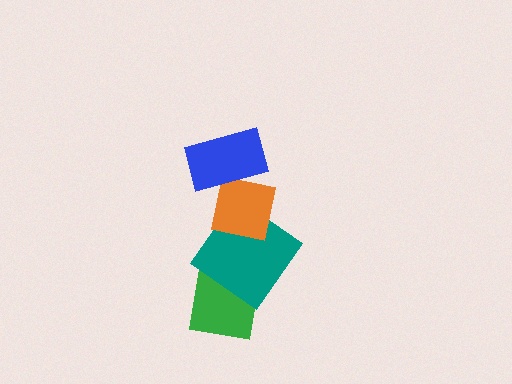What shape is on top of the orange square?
The blue rectangle is on top of the orange square.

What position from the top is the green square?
The green square is 4th from the top.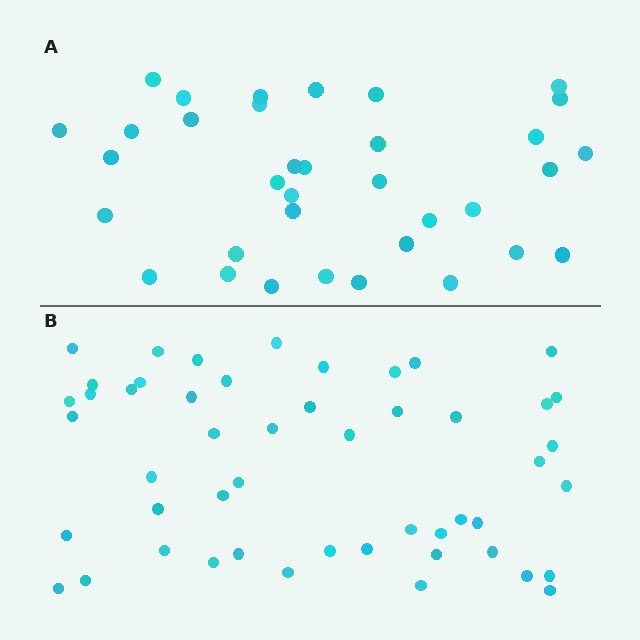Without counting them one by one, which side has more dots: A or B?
Region B (the bottom region) has more dots.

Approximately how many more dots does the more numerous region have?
Region B has approximately 15 more dots than region A.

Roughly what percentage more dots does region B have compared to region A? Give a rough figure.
About 45% more.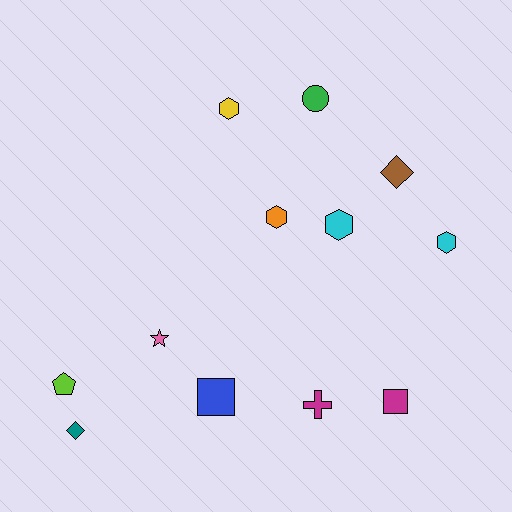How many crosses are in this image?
There is 1 cross.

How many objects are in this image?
There are 12 objects.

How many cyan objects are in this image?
There are 2 cyan objects.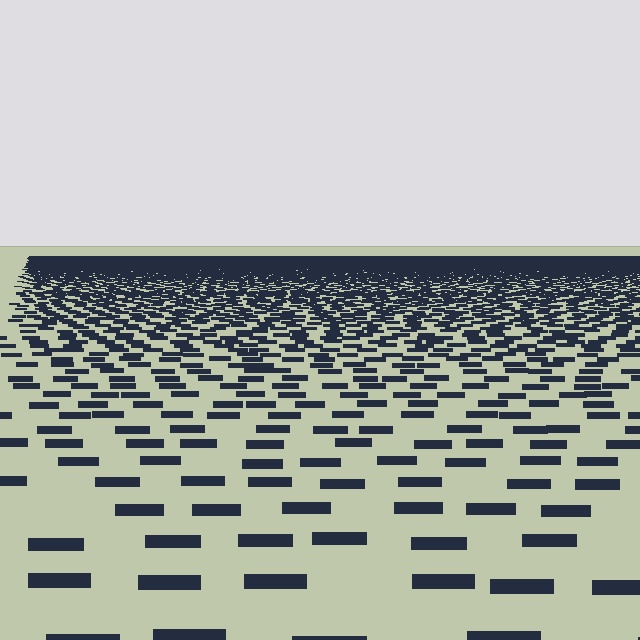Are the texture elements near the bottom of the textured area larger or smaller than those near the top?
Larger. Near the bottom, elements are closer to the viewer and appear at a bigger on-screen size.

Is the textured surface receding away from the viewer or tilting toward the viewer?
The surface is receding away from the viewer. Texture elements get smaller and denser toward the top.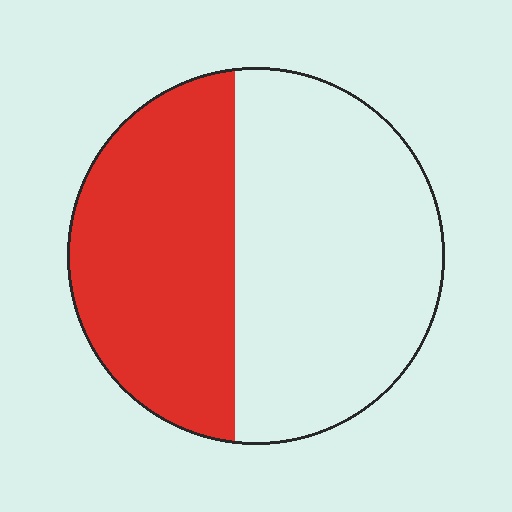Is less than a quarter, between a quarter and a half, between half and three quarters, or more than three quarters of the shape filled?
Between a quarter and a half.